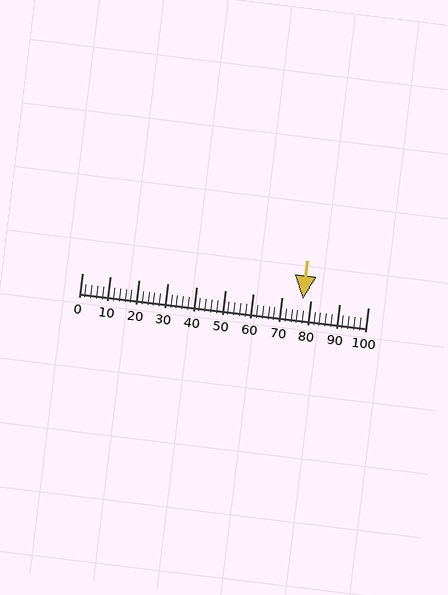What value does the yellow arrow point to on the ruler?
The yellow arrow points to approximately 77.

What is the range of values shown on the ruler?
The ruler shows values from 0 to 100.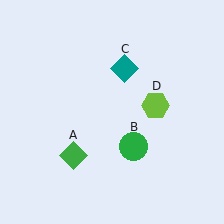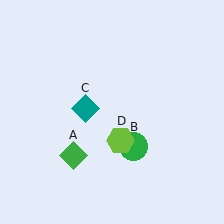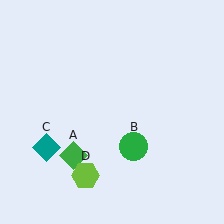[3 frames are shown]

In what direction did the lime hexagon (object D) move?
The lime hexagon (object D) moved down and to the left.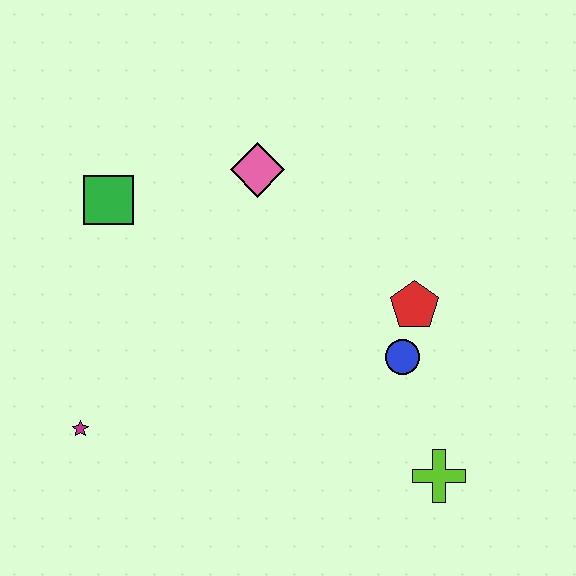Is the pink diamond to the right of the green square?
Yes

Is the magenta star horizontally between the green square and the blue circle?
No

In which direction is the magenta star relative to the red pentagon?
The magenta star is to the left of the red pentagon.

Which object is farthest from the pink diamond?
The lime cross is farthest from the pink diamond.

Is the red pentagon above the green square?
No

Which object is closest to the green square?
The pink diamond is closest to the green square.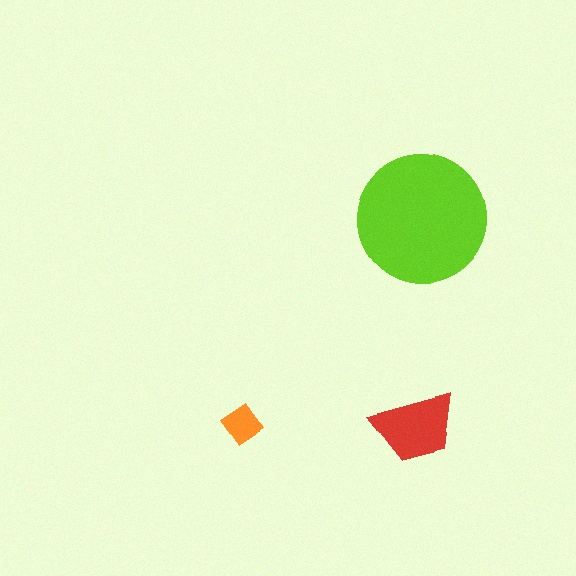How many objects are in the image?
There are 3 objects in the image.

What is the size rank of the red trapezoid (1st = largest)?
2nd.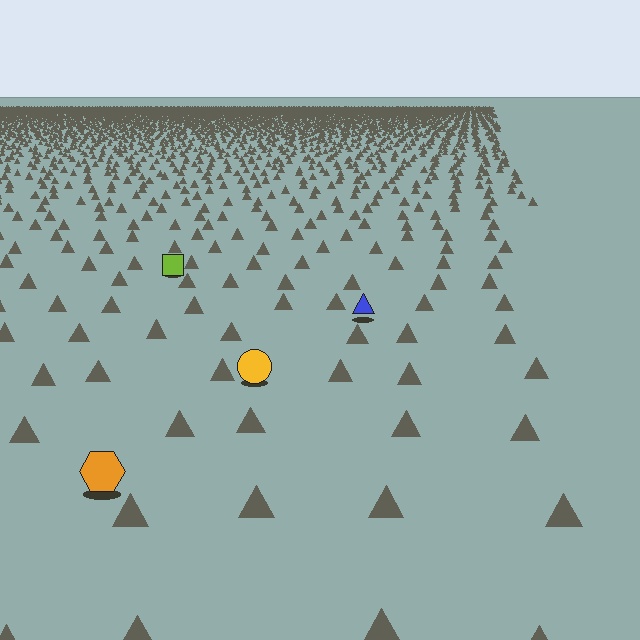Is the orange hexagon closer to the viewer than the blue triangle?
Yes. The orange hexagon is closer — you can tell from the texture gradient: the ground texture is coarser near it.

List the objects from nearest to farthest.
From nearest to farthest: the orange hexagon, the yellow circle, the blue triangle, the lime square.